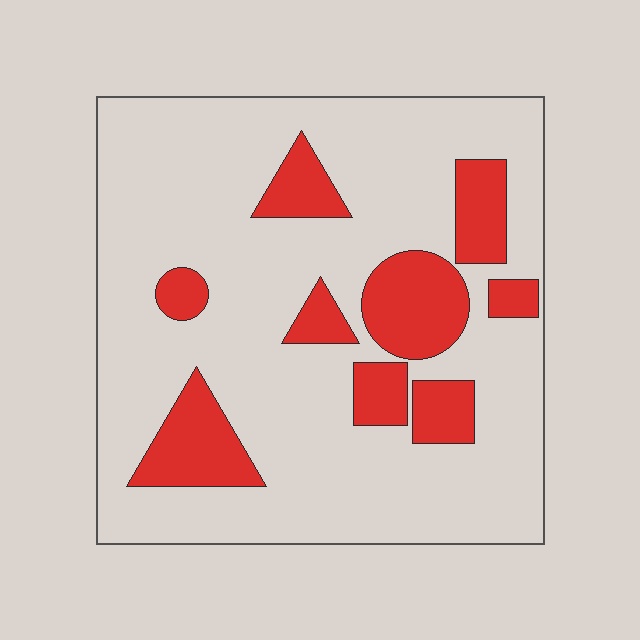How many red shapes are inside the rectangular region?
9.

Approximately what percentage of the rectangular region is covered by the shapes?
Approximately 20%.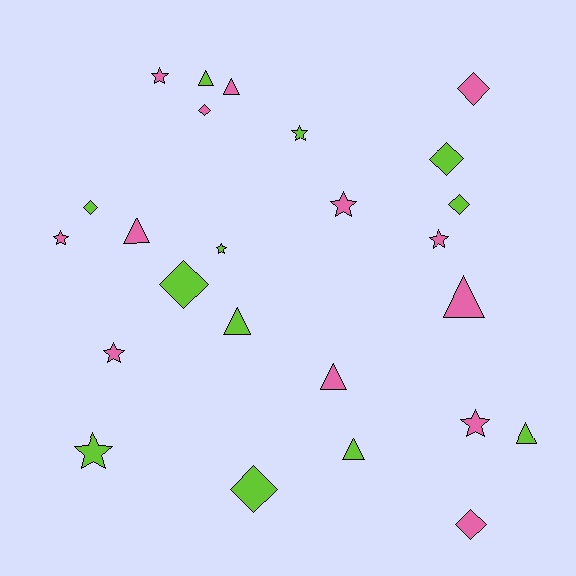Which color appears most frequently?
Pink, with 13 objects.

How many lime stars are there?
There are 3 lime stars.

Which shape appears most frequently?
Star, with 9 objects.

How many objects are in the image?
There are 25 objects.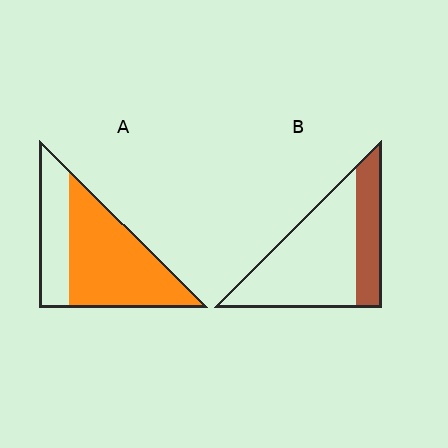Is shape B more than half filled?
No.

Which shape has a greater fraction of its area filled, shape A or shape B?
Shape A.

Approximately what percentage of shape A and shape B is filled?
A is approximately 70% and B is approximately 30%.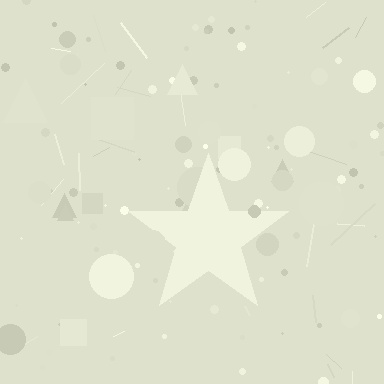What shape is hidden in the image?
A star is hidden in the image.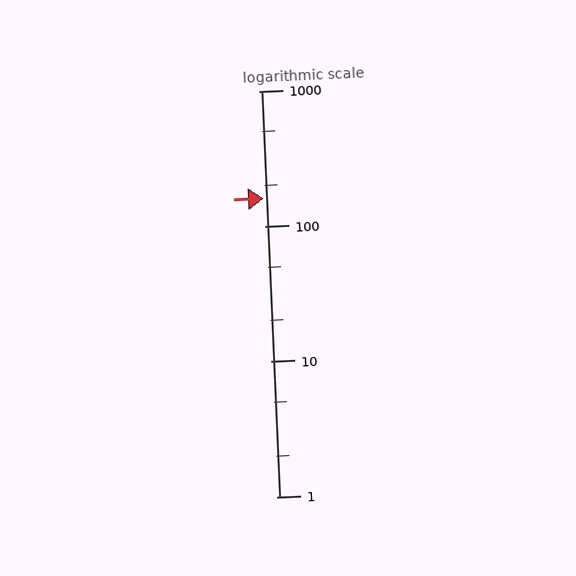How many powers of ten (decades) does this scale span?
The scale spans 3 decades, from 1 to 1000.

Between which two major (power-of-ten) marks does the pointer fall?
The pointer is between 100 and 1000.